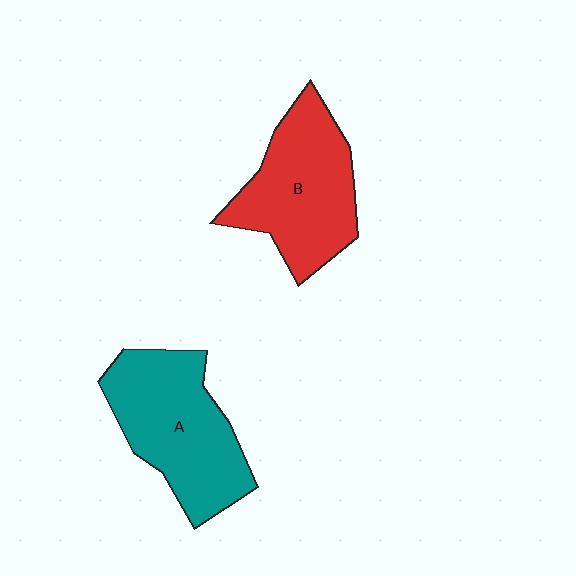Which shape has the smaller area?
Shape B (red).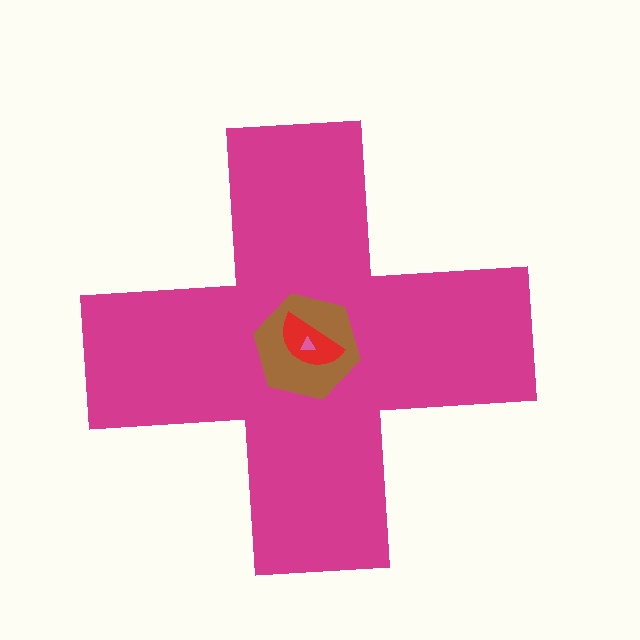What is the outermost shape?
The magenta cross.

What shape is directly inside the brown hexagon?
The red semicircle.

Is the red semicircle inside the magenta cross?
Yes.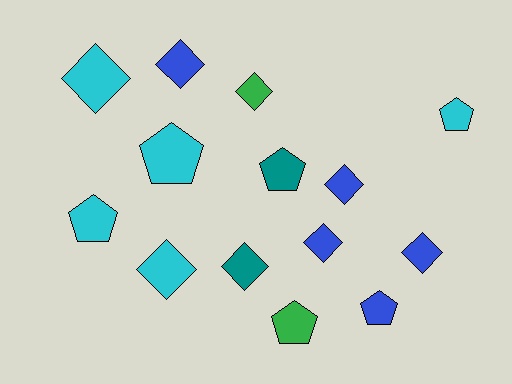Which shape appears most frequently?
Diamond, with 8 objects.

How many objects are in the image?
There are 14 objects.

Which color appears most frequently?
Cyan, with 5 objects.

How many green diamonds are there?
There is 1 green diamond.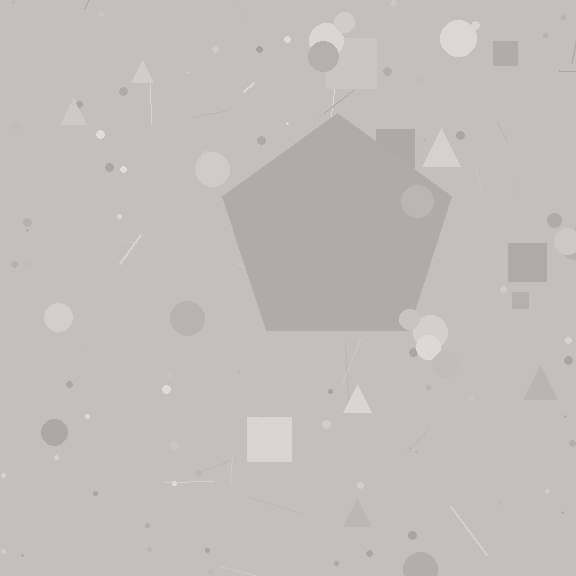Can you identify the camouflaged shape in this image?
The camouflaged shape is a pentagon.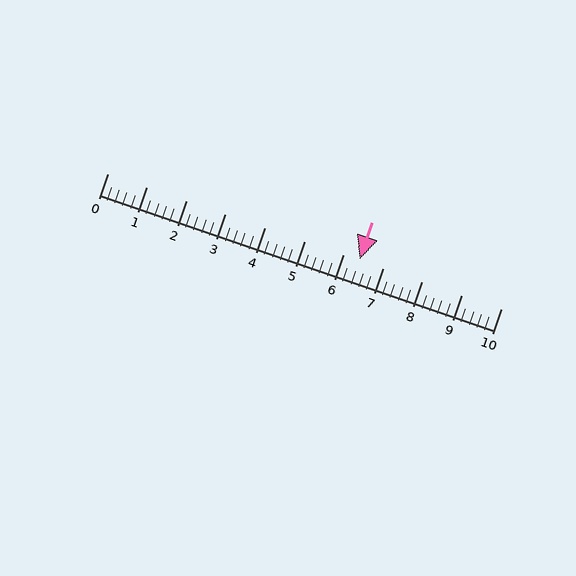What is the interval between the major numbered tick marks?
The major tick marks are spaced 1 units apart.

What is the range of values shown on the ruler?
The ruler shows values from 0 to 10.